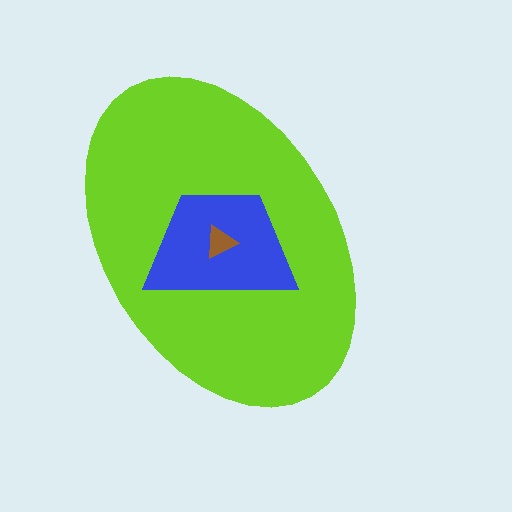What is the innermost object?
The brown triangle.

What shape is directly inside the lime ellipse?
The blue trapezoid.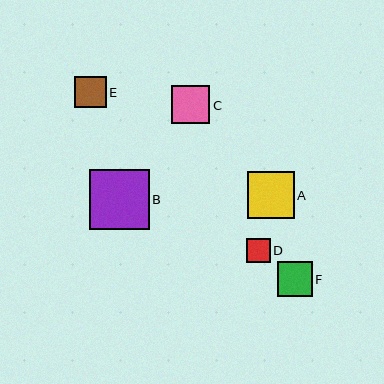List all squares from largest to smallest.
From largest to smallest: B, A, C, F, E, D.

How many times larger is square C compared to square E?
Square C is approximately 1.2 times the size of square E.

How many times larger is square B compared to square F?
Square B is approximately 1.7 times the size of square F.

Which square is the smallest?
Square D is the smallest with a size of approximately 24 pixels.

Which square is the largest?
Square B is the largest with a size of approximately 59 pixels.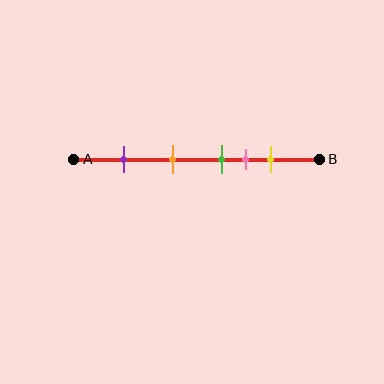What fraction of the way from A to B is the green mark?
The green mark is approximately 60% (0.6) of the way from A to B.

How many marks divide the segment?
There are 5 marks dividing the segment.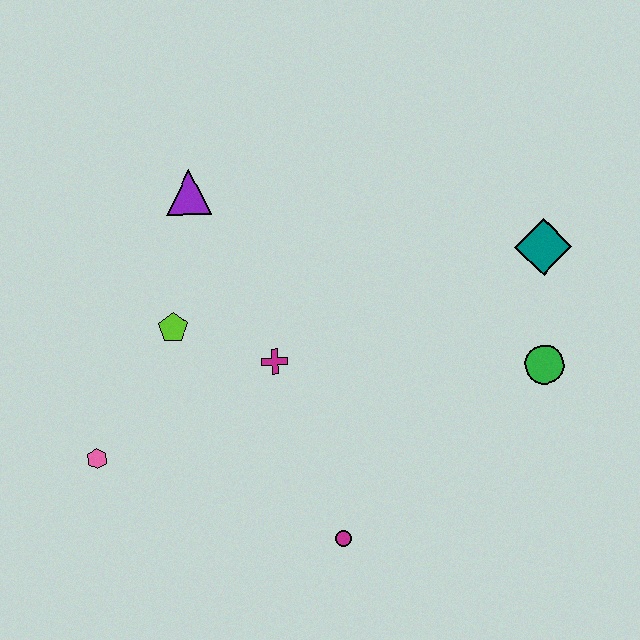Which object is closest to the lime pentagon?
The magenta cross is closest to the lime pentagon.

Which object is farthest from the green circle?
The pink hexagon is farthest from the green circle.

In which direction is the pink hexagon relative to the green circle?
The pink hexagon is to the left of the green circle.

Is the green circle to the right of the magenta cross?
Yes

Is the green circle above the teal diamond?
No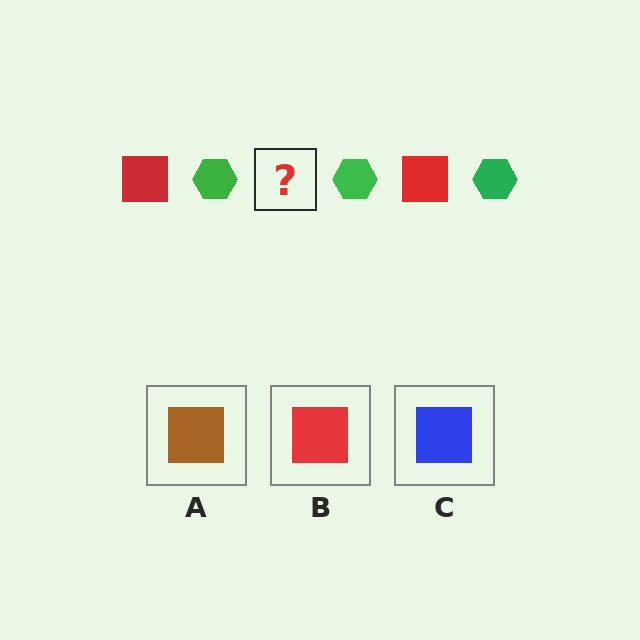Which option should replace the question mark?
Option B.